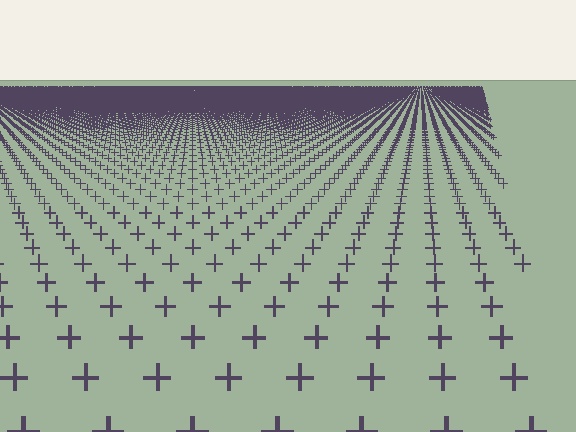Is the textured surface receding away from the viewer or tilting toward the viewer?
The surface is receding away from the viewer. Texture elements get smaller and denser toward the top.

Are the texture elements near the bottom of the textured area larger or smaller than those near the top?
Larger. Near the bottom, elements are closer to the viewer and appear at a bigger on-screen size.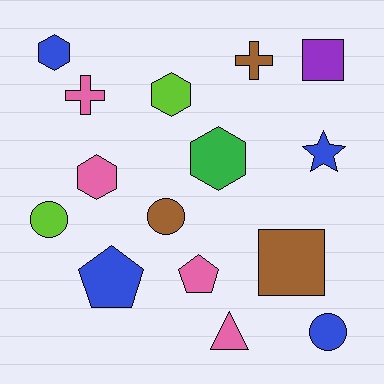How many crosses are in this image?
There are 2 crosses.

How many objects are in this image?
There are 15 objects.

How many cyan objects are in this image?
There are no cyan objects.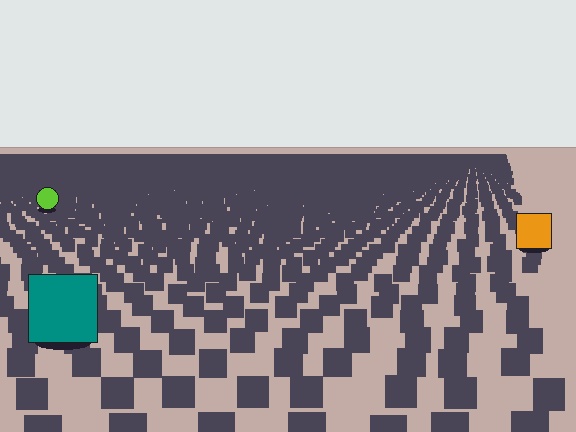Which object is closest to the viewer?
The teal square is closest. The texture marks near it are larger and more spread out.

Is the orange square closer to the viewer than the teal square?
No. The teal square is closer — you can tell from the texture gradient: the ground texture is coarser near it.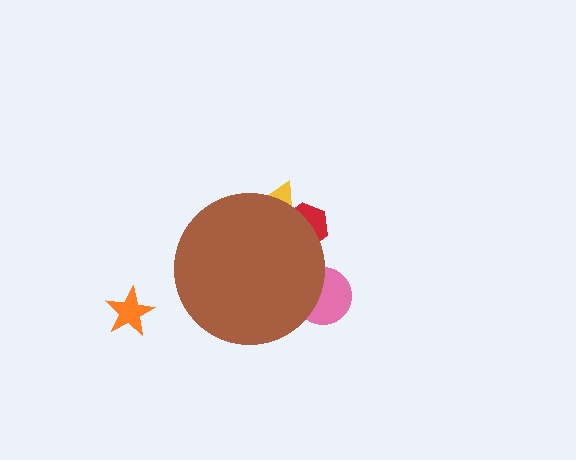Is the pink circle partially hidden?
Yes, the pink circle is partially hidden behind the brown circle.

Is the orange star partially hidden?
No, the orange star is fully visible.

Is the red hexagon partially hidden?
Yes, the red hexagon is partially hidden behind the brown circle.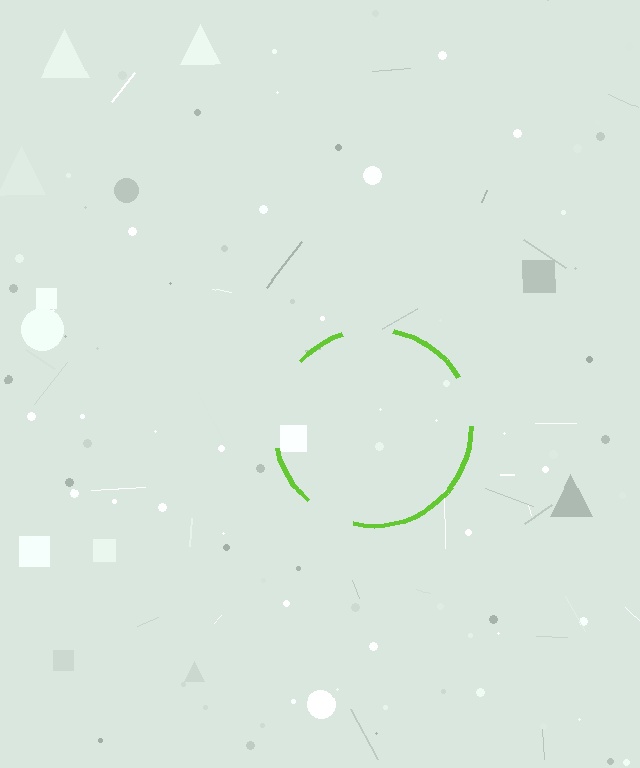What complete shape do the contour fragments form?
The contour fragments form a circle.